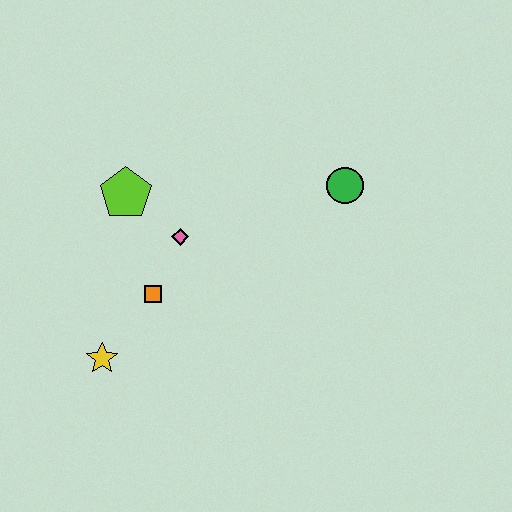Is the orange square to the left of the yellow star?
No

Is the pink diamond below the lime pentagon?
Yes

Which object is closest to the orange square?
The pink diamond is closest to the orange square.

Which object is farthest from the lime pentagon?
The green circle is farthest from the lime pentagon.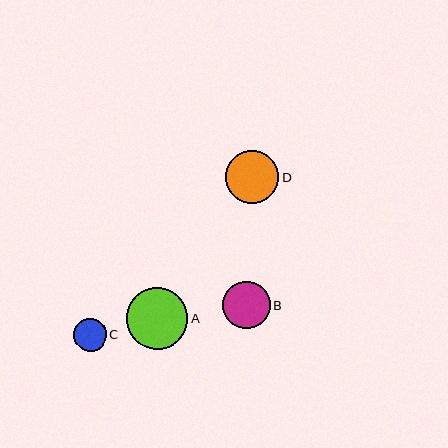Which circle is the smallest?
Circle C is the smallest with a size of approximately 33 pixels.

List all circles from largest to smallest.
From largest to smallest: A, D, B, C.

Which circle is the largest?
Circle A is the largest with a size of approximately 61 pixels.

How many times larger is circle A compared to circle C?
Circle A is approximately 1.9 times the size of circle C.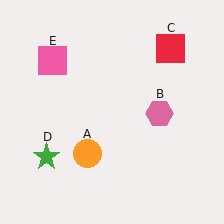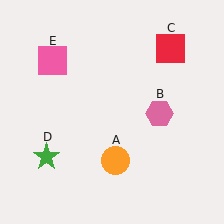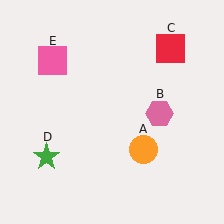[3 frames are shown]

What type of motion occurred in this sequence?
The orange circle (object A) rotated counterclockwise around the center of the scene.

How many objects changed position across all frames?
1 object changed position: orange circle (object A).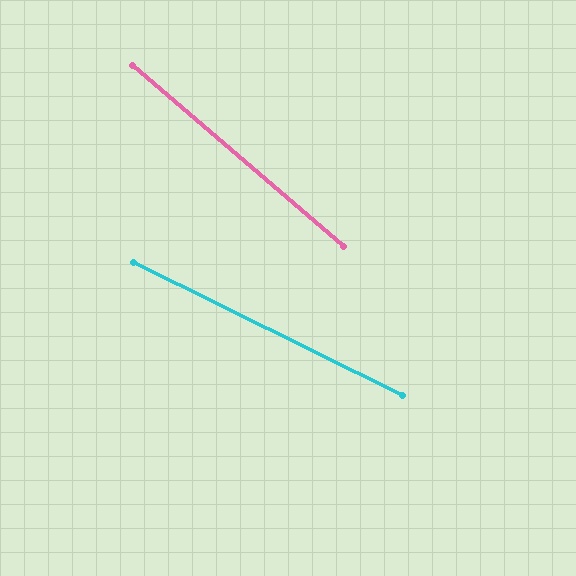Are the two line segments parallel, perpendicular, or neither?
Neither parallel nor perpendicular — they differ by about 14°.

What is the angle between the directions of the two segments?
Approximately 14 degrees.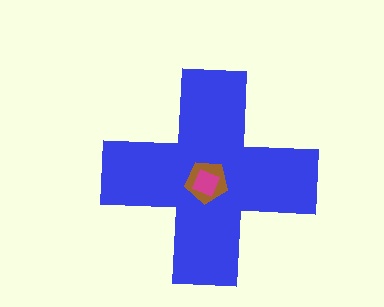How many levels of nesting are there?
3.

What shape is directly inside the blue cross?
The brown pentagon.